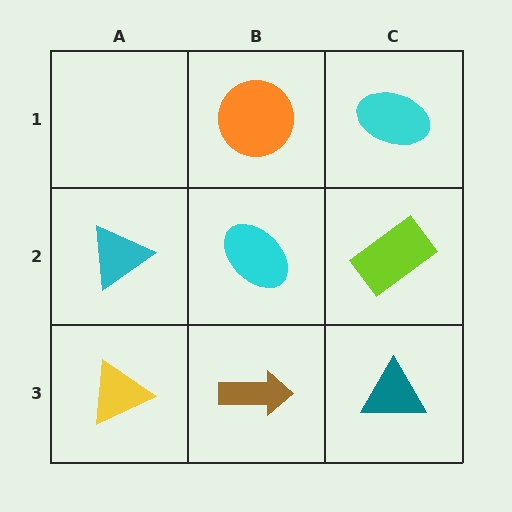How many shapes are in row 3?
3 shapes.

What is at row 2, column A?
A cyan triangle.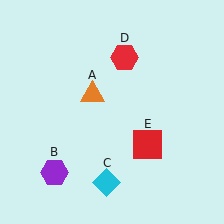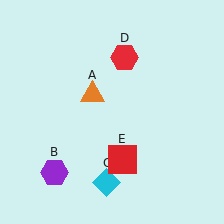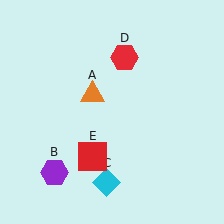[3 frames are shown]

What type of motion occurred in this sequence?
The red square (object E) rotated clockwise around the center of the scene.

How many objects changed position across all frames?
1 object changed position: red square (object E).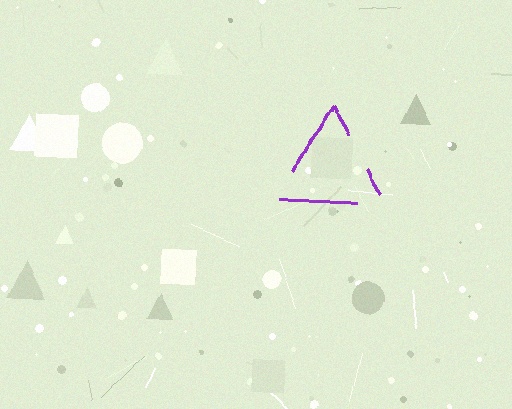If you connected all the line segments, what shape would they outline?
They would outline a triangle.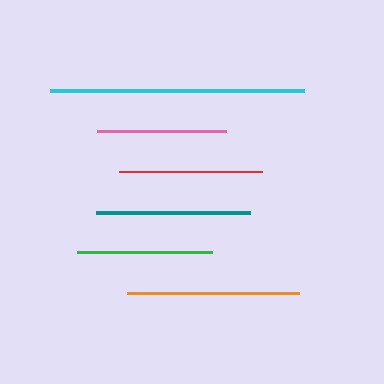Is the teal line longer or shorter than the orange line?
The orange line is longer than the teal line.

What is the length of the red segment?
The red segment is approximately 144 pixels long.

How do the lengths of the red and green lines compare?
The red and green lines are approximately the same length.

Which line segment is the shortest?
The pink line is the shortest at approximately 129 pixels.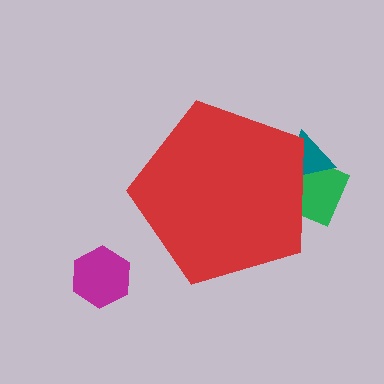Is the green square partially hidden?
Yes, the green square is partially hidden behind the red pentagon.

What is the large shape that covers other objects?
A red pentagon.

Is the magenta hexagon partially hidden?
No, the magenta hexagon is fully visible.